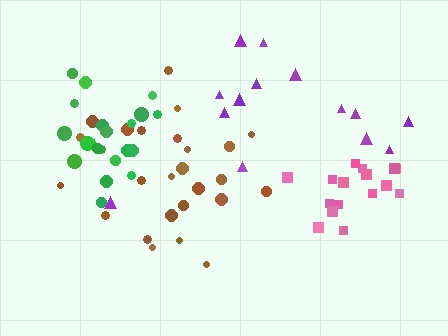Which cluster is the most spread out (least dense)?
Purple.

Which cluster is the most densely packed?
Green.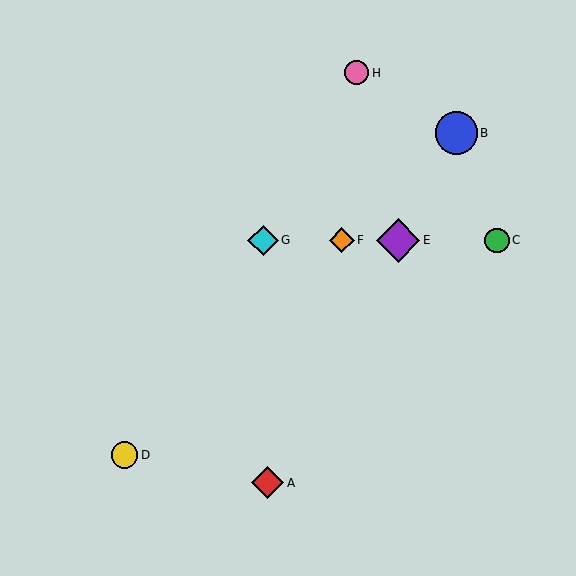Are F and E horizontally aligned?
Yes, both are at y≈240.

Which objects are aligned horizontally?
Objects C, E, F, G are aligned horizontally.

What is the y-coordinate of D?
Object D is at y≈455.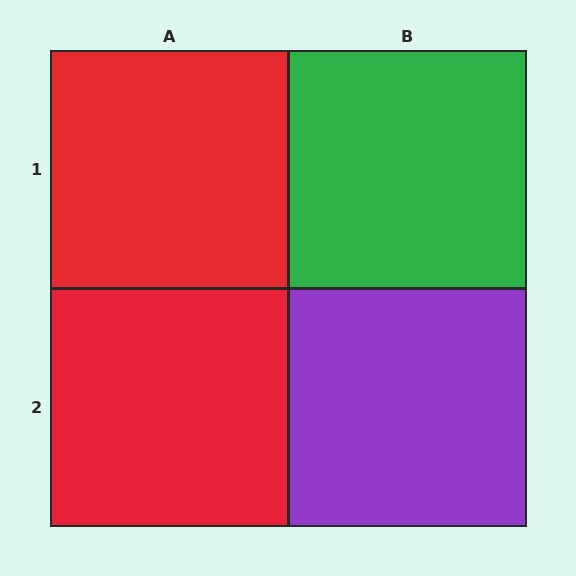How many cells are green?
1 cell is green.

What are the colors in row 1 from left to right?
Red, green.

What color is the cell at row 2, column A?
Red.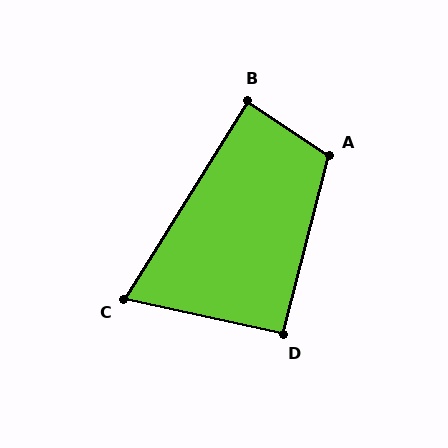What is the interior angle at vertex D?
Approximately 92 degrees (approximately right).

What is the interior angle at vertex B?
Approximately 88 degrees (approximately right).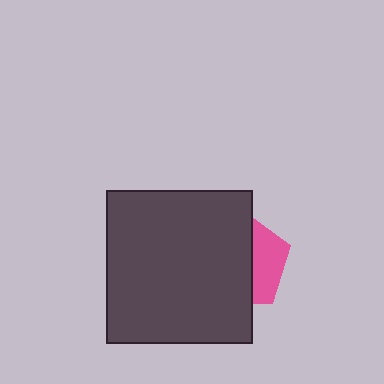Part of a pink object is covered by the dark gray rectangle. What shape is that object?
It is a pentagon.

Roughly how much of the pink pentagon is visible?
A small part of it is visible (roughly 34%).